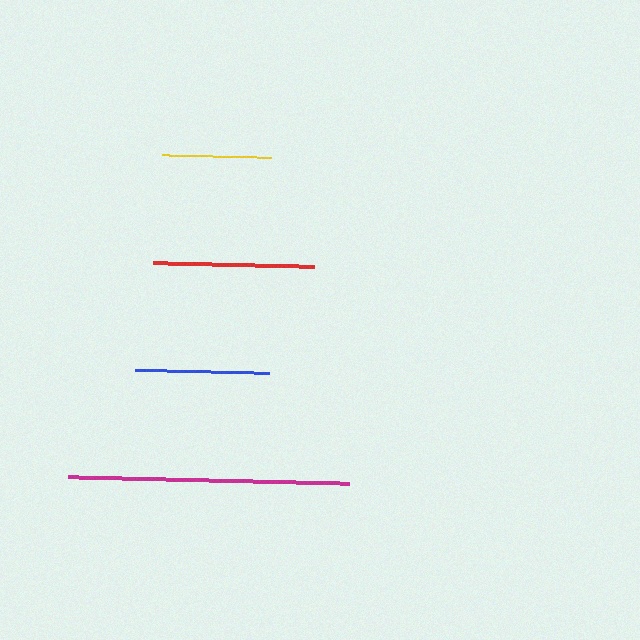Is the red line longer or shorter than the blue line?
The red line is longer than the blue line.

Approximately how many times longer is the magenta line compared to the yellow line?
The magenta line is approximately 2.6 times the length of the yellow line.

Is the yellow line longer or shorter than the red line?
The red line is longer than the yellow line.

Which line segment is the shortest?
The yellow line is the shortest at approximately 109 pixels.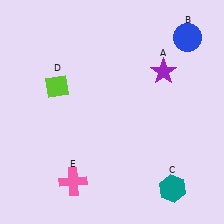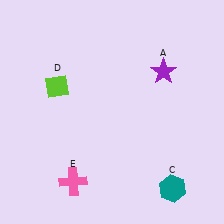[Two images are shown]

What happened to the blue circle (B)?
The blue circle (B) was removed in Image 2. It was in the top-right area of Image 1.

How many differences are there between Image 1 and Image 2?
There is 1 difference between the two images.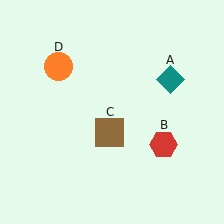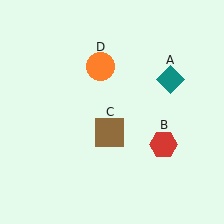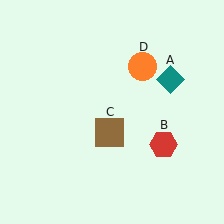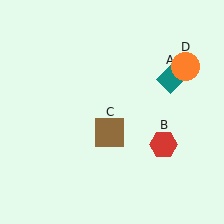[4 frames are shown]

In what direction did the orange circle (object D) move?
The orange circle (object D) moved right.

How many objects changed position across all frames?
1 object changed position: orange circle (object D).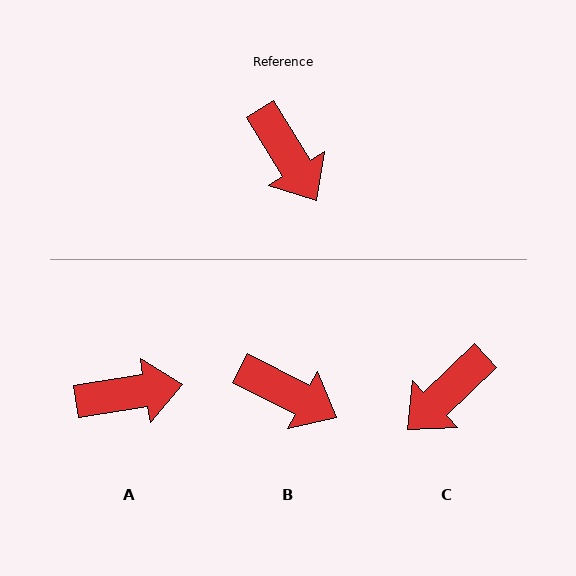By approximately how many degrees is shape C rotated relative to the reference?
Approximately 78 degrees clockwise.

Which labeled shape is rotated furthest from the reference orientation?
C, about 78 degrees away.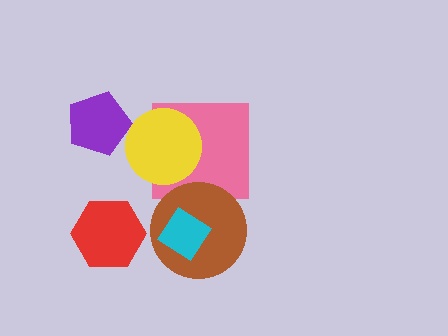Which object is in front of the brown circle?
The cyan diamond is in front of the brown circle.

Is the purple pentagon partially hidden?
No, no other shape covers it.